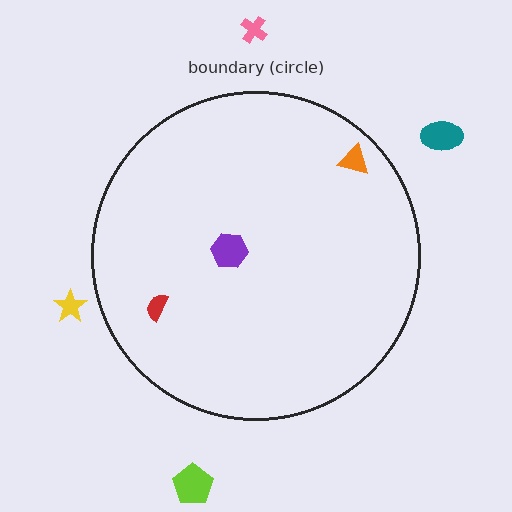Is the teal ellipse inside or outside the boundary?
Outside.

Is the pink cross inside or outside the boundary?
Outside.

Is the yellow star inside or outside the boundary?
Outside.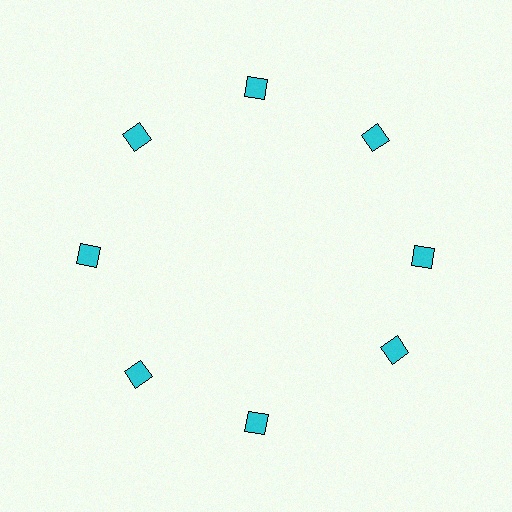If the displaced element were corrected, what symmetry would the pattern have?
It would have 8-fold rotational symmetry — the pattern would map onto itself every 45 degrees.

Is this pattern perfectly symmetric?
No. The 8 cyan squares are arranged in a ring, but one element near the 4 o'clock position is rotated out of alignment along the ring, breaking the 8-fold rotational symmetry.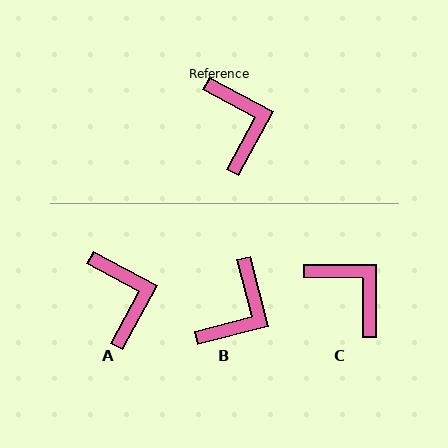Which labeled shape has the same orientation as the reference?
A.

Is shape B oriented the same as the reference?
No, it is off by about 47 degrees.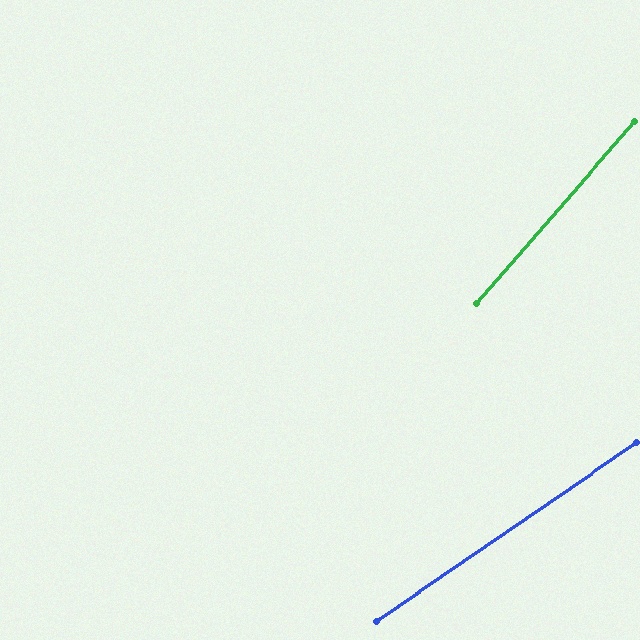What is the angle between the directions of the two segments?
Approximately 15 degrees.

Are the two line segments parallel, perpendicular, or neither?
Neither parallel nor perpendicular — they differ by about 15°.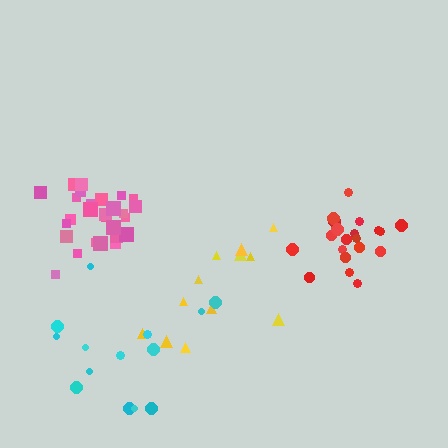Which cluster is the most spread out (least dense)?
Cyan.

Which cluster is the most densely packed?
Pink.